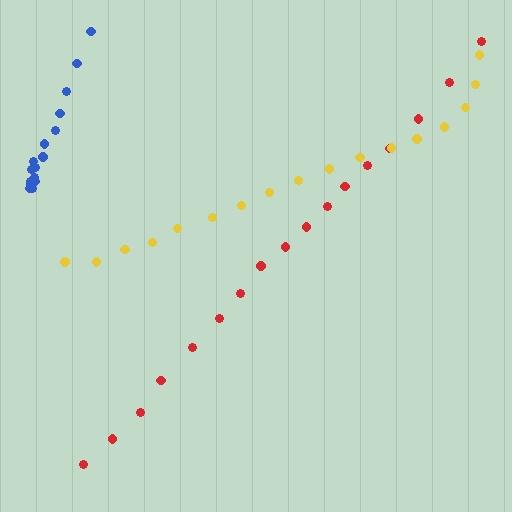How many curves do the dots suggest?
There are 3 distinct paths.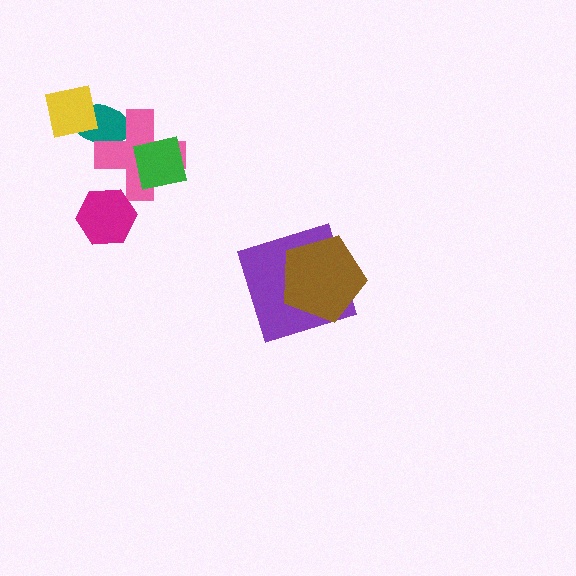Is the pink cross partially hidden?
Yes, it is partially covered by another shape.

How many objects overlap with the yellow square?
1 object overlaps with the yellow square.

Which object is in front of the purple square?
The brown pentagon is in front of the purple square.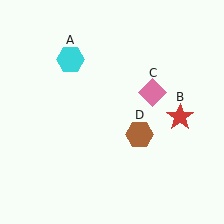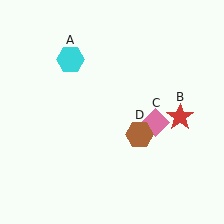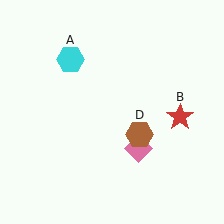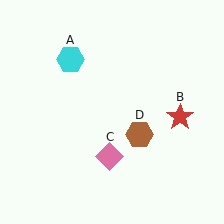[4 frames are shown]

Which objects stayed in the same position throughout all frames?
Cyan hexagon (object A) and red star (object B) and brown hexagon (object D) remained stationary.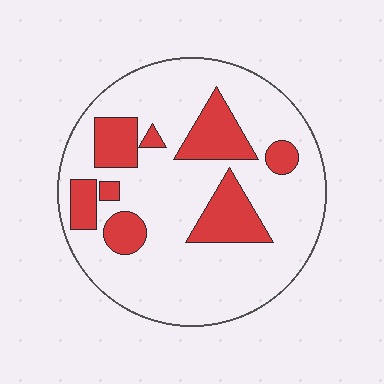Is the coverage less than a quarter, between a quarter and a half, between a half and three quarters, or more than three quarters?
Less than a quarter.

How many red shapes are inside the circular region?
8.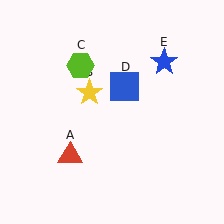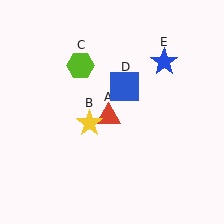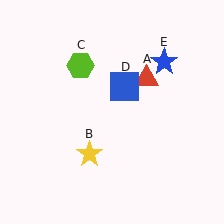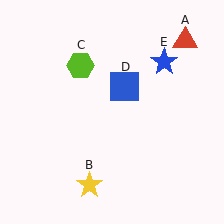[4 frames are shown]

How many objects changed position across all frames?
2 objects changed position: red triangle (object A), yellow star (object B).